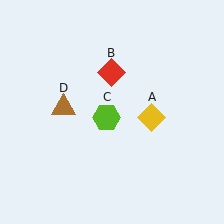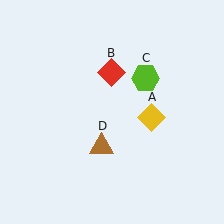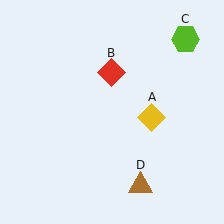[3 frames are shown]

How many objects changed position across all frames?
2 objects changed position: lime hexagon (object C), brown triangle (object D).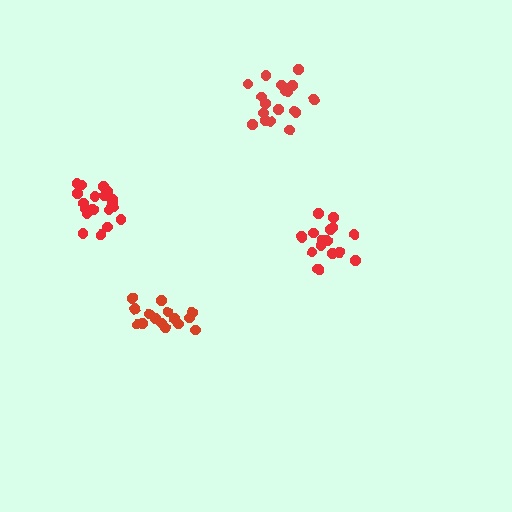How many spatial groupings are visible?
There are 4 spatial groupings.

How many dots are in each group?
Group 1: 18 dots, Group 2: 15 dots, Group 3: 17 dots, Group 4: 20 dots (70 total).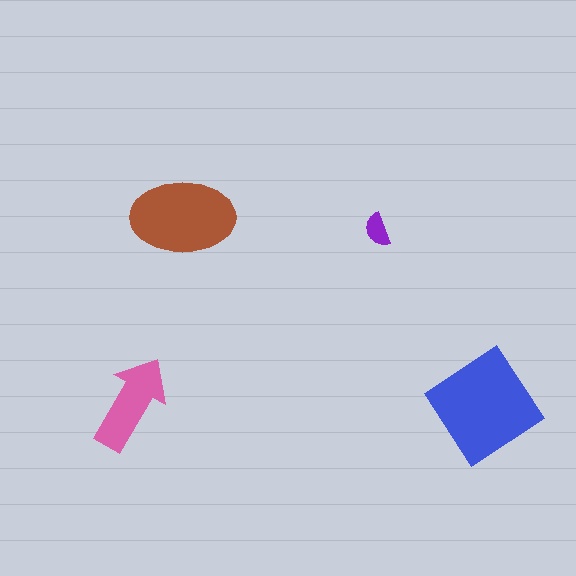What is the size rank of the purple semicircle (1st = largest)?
4th.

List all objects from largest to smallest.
The blue diamond, the brown ellipse, the pink arrow, the purple semicircle.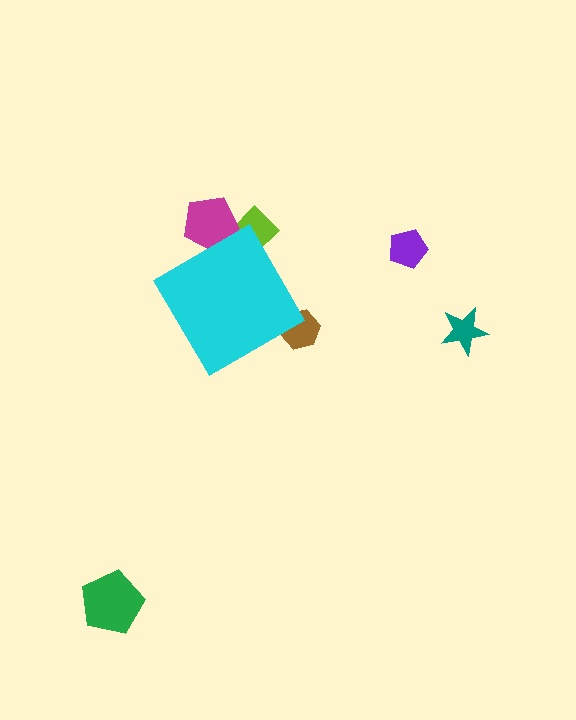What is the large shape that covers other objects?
A cyan diamond.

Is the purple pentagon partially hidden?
No, the purple pentagon is fully visible.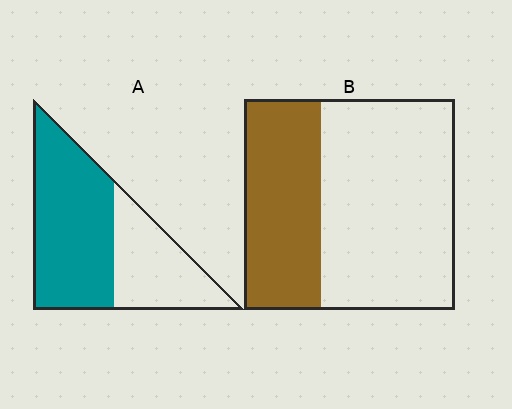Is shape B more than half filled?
No.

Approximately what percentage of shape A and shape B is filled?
A is approximately 60% and B is approximately 35%.